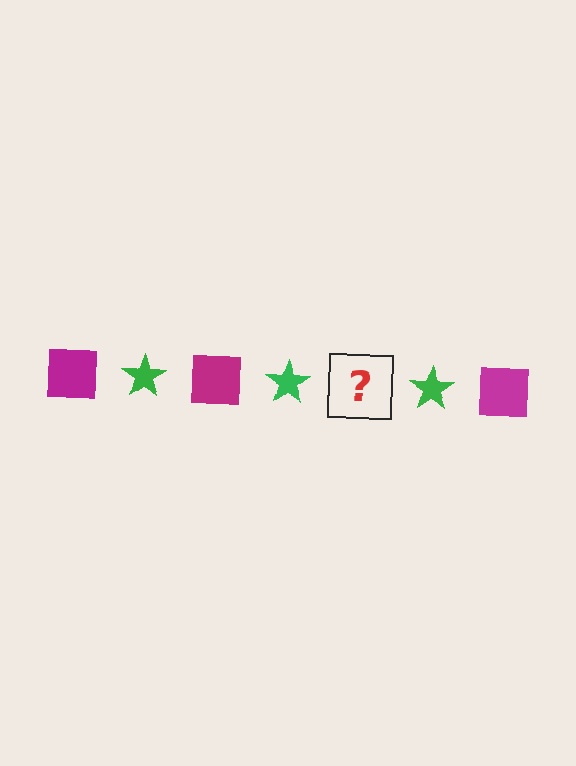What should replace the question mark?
The question mark should be replaced with a magenta square.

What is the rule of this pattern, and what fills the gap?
The rule is that the pattern alternates between magenta square and green star. The gap should be filled with a magenta square.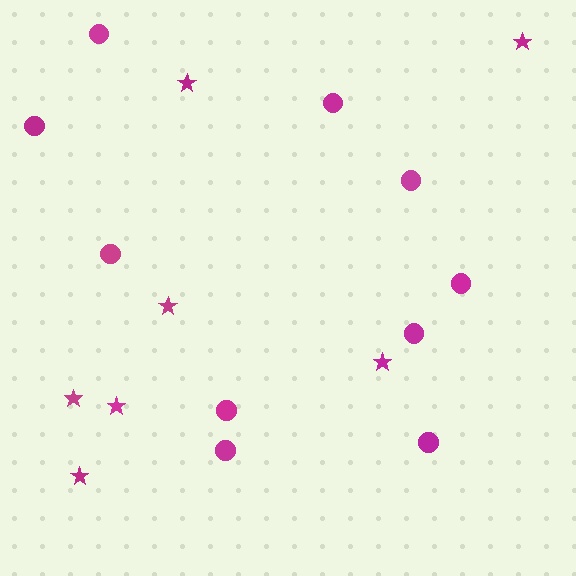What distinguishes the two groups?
There are 2 groups: one group of stars (7) and one group of circles (10).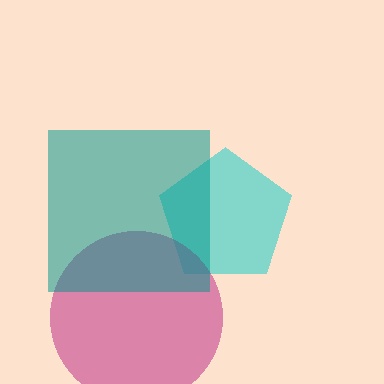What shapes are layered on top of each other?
The layered shapes are: a cyan pentagon, a magenta circle, a teal square.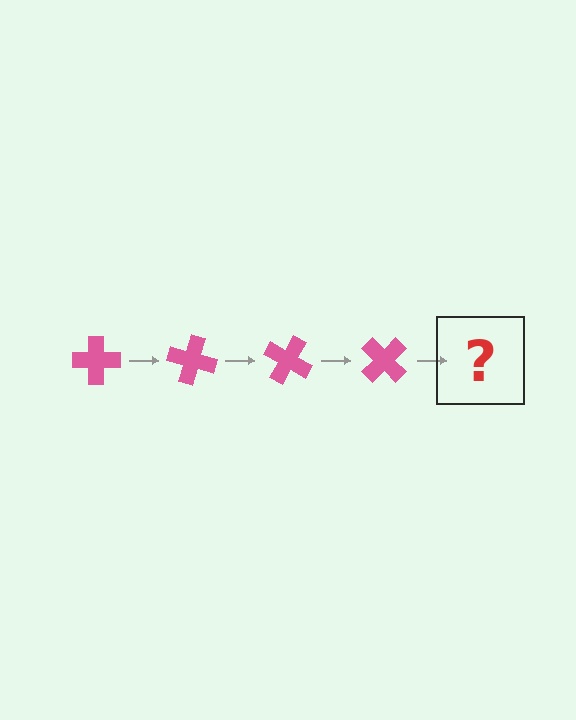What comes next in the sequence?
The next element should be a pink cross rotated 60 degrees.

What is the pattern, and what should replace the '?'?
The pattern is that the cross rotates 15 degrees each step. The '?' should be a pink cross rotated 60 degrees.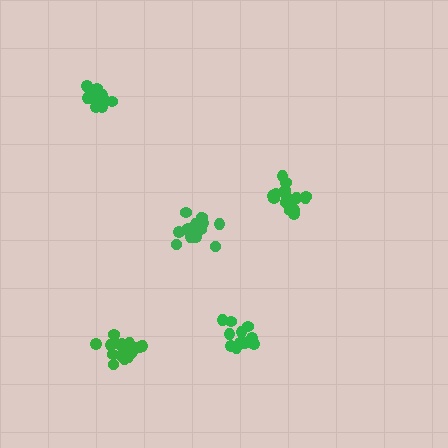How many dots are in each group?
Group 1: 20 dots, Group 2: 15 dots, Group 3: 17 dots, Group 4: 18 dots, Group 5: 19 dots (89 total).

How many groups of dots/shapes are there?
There are 5 groups.